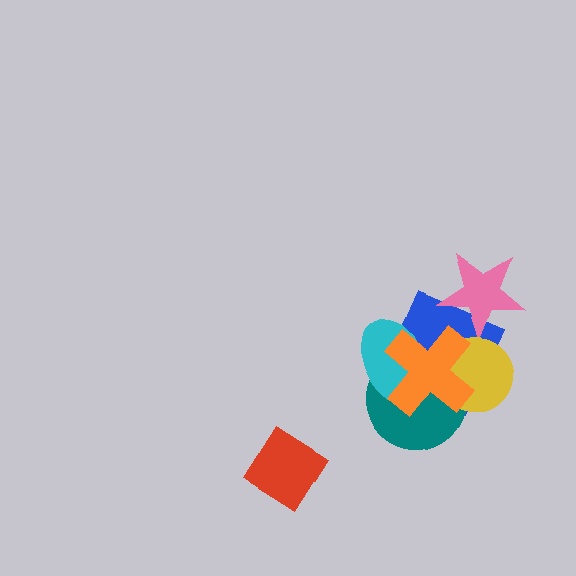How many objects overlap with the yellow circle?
3 objects overlap with the yellow circle.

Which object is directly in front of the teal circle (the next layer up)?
The cyan ellipse is directly in front of the teal circle.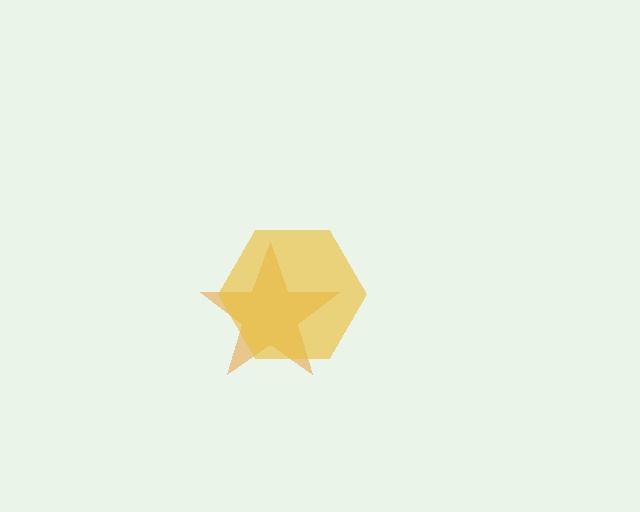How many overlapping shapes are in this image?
There are 2 overlapping shapes in the image.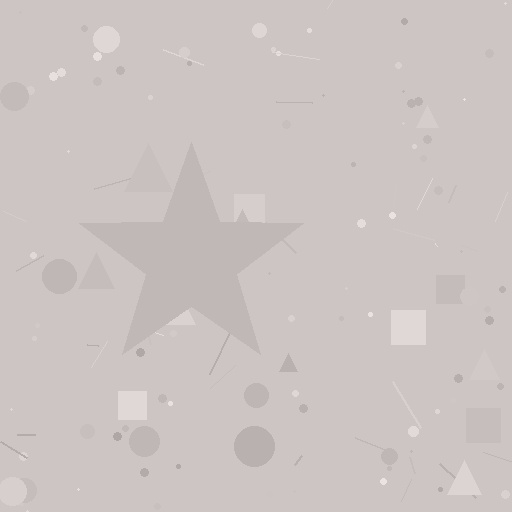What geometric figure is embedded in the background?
A star is embedded in the background.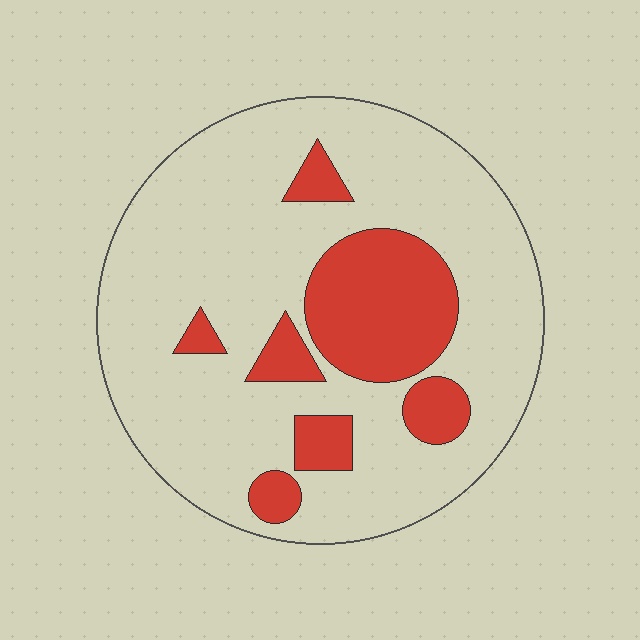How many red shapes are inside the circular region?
7.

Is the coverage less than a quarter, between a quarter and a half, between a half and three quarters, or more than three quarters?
Less than a quarter.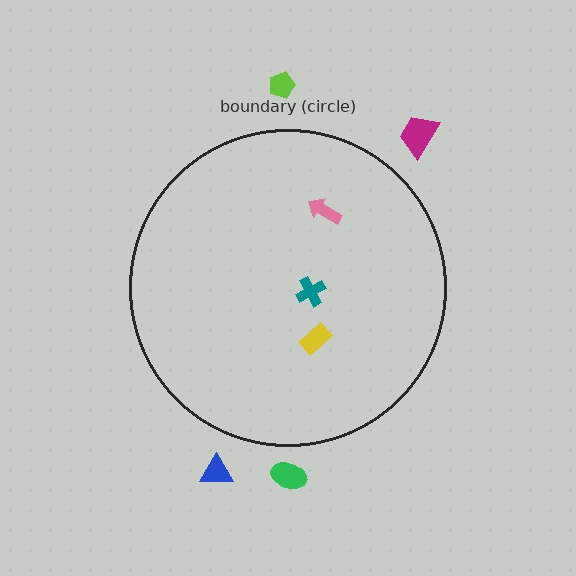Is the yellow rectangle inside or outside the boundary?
Inside.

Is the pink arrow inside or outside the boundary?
Inside.